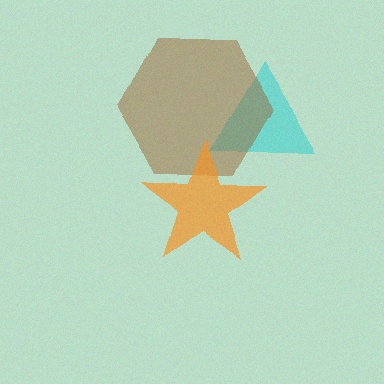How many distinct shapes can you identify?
There are 3 distinct shapes: a cyan triangle, a brown hexagon, an orange star.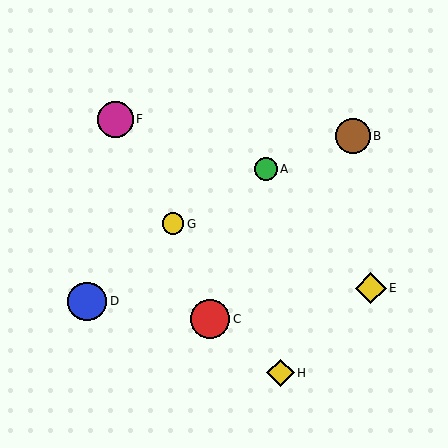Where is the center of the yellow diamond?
The center of the yellow diamond is at (371, 288).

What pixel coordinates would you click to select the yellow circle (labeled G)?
Click at (173, 224) to select the yellow circle G.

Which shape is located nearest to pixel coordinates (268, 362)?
The yellow diamond (labeled H) at (280, 373) is nearest to that location.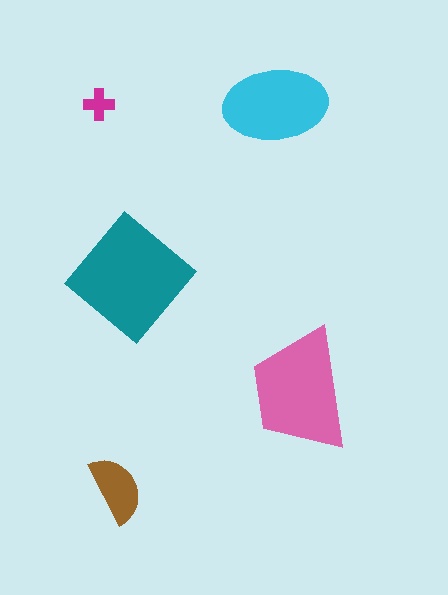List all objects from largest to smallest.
The teal diamond, the pink trapezoid, the cyan ellipse, the brown semicircle, the magenta cross.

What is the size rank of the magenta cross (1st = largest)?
5th.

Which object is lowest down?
The brown semicircle is bottommost.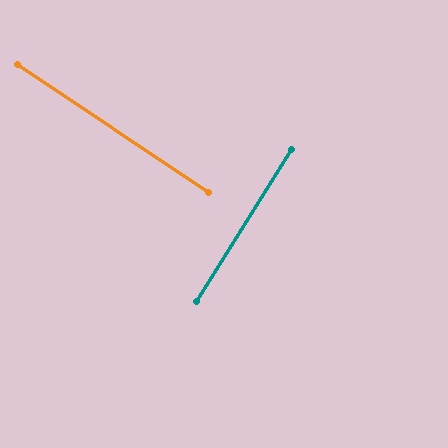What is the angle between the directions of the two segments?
Approximately 88 degrees.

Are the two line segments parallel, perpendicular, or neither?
Perpendicular — they meet at approximately 88°.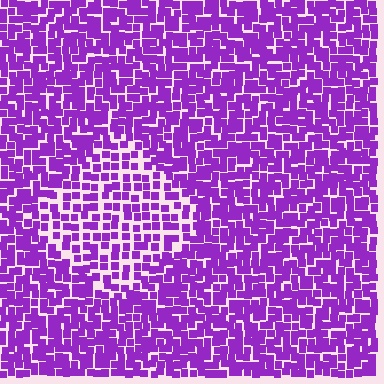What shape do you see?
I see a diamond.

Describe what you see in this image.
The image contains small purple elements arranged at two different densities. A diamond-shaped region is visible where the elements are less densely packed than the surrounding area.